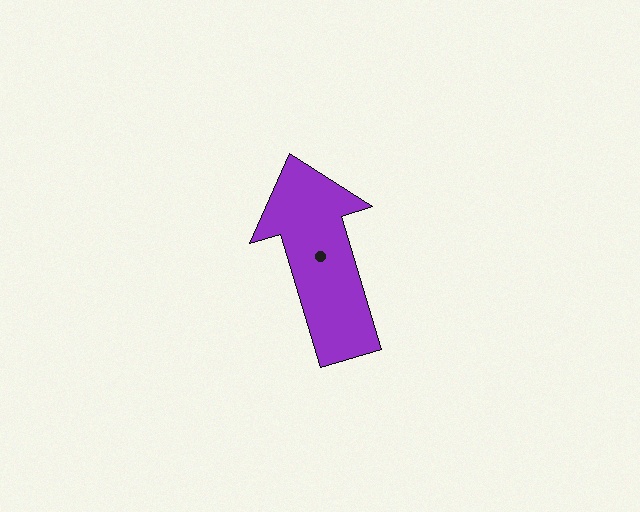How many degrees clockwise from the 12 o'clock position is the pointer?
Approximately 343 degrees.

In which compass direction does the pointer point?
North.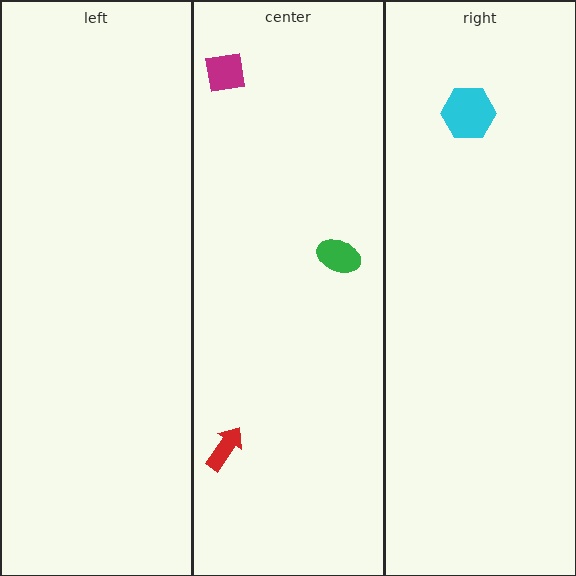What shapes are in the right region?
The cyan hexagon.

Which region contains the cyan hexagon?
The right region.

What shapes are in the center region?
The green ellipse, the red arrow, the magenta square.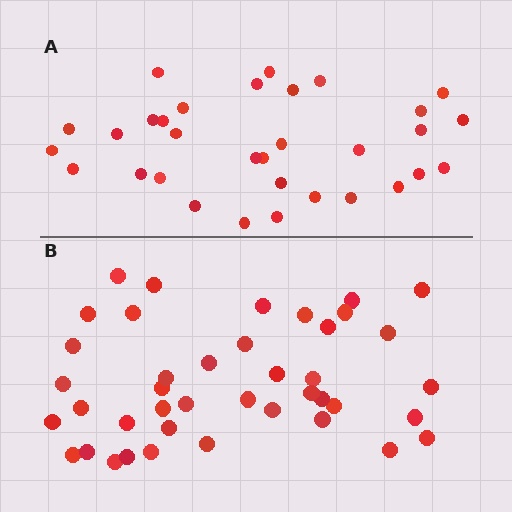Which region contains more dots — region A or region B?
Region B (the bottom region) has more dots.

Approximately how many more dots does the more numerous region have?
Region B has roughly 8 or so more dots than region A.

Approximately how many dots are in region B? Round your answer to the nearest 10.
About 40 dots. (The exact count is 41, which rounds to 40.)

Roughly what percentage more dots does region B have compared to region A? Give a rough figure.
About 30% more.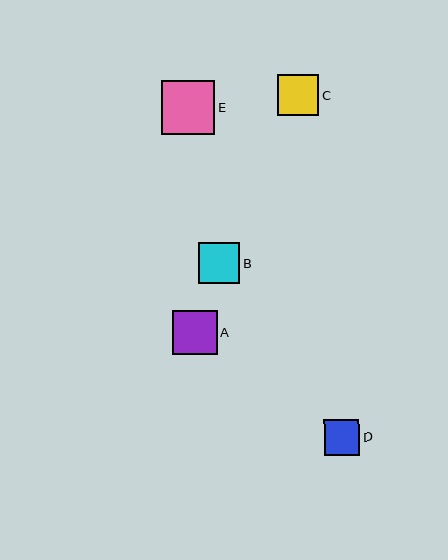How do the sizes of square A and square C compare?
Square A and square C are approximately the same size.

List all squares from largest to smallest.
From largest to smallest: E, A, B, C, D.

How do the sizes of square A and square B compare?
Square A and square B are approximately the same size.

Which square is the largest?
Square E is the largest with a size of approximately 54 pixels.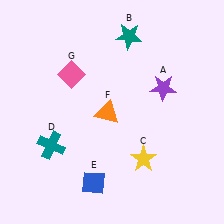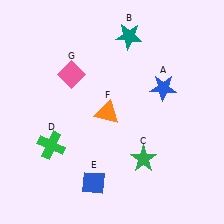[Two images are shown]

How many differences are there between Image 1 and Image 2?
There are 3 differences between the two images.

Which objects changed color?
A changed from purple to blue. C changed from yellow to green. D changed from teal to green.